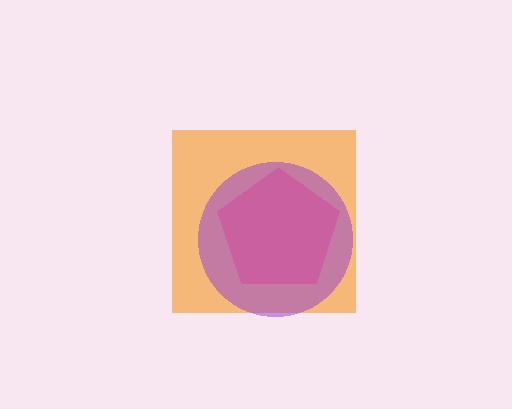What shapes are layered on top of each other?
The layered shapes are: an orange square, a purple circle, a magenta pentagon.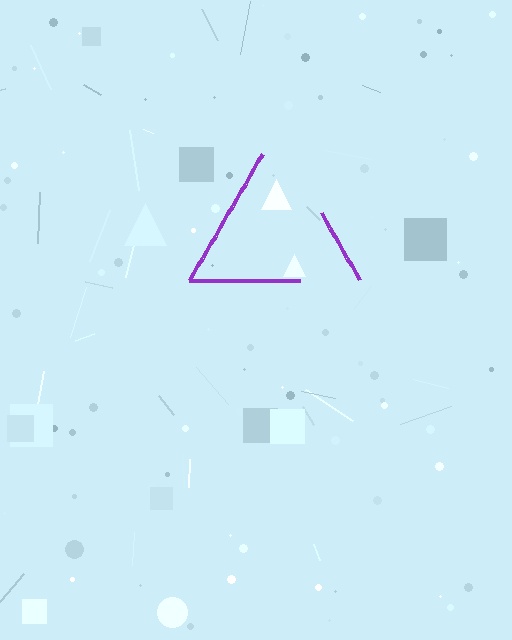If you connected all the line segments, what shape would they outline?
They would outline a triangle.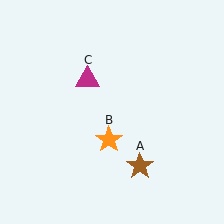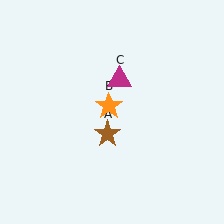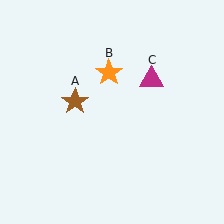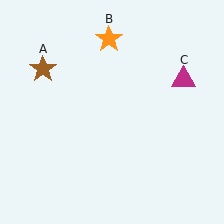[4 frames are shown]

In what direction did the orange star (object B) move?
The orange star (object B) moved up.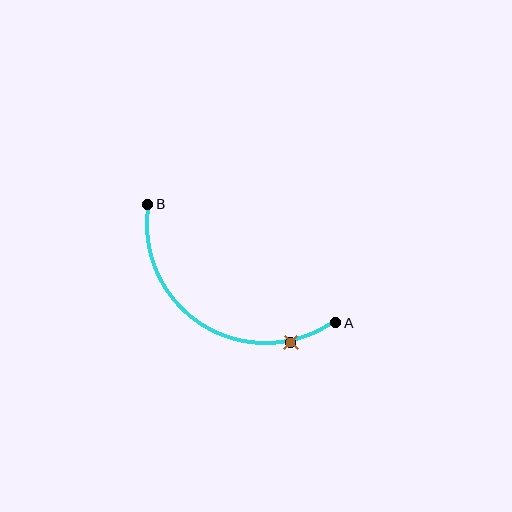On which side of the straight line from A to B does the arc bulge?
The arc bulges below the straight line connecting A and B.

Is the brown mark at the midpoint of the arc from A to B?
No. The brown mark lies on the arc but is closer to endpoint A. The arc midpoint would be at the point on the curve equidistant along the arc from both A and B.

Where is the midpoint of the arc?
The arc midpoint is the point on the curve farthest from the straight line joining A and B. It sits below that line.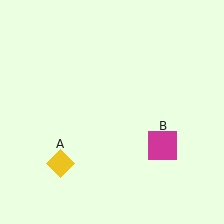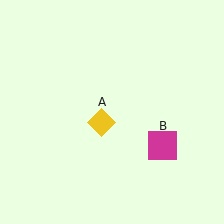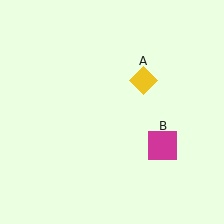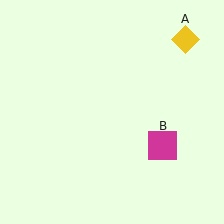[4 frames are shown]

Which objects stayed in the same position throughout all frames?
Magenta square (object B) remained stationary.